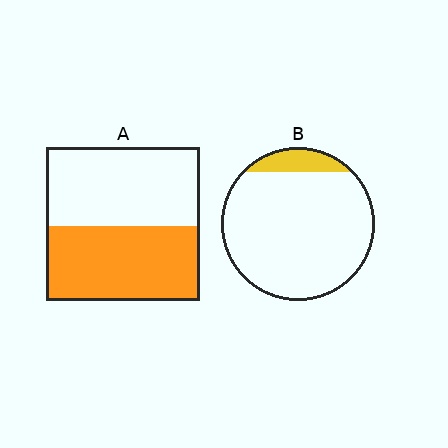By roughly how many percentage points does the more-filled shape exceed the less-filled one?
By roughly 40 percentage points (A over B).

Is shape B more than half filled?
No.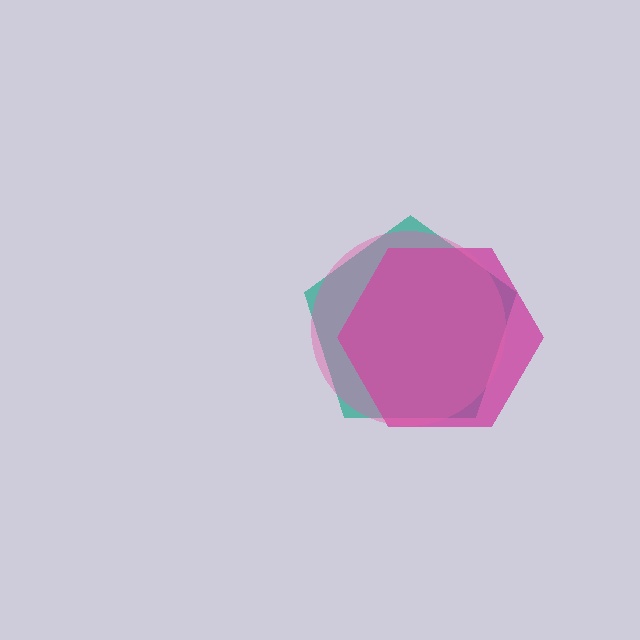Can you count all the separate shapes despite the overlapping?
Yes, there are 3 separate shapes.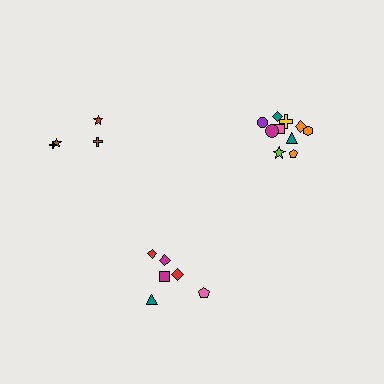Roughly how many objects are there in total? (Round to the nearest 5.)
Roughly 20 objects in total.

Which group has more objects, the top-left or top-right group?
The top-right group.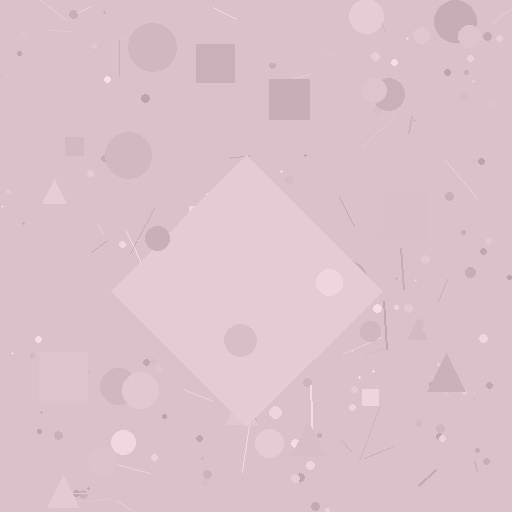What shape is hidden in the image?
A diamond is hidden in the image.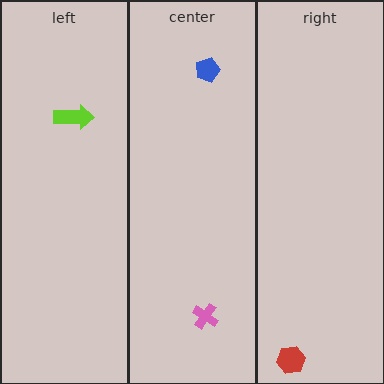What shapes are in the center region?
The pink cross, the blue pentagon.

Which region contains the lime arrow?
The left region.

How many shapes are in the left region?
1.